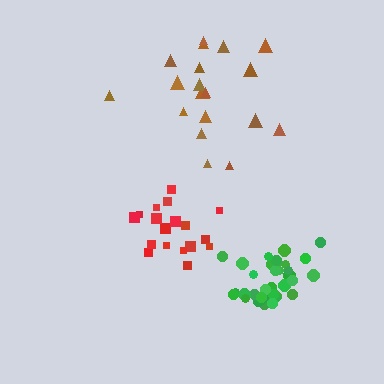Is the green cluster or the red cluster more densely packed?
Green.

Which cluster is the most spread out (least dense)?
Brown.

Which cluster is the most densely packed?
Green.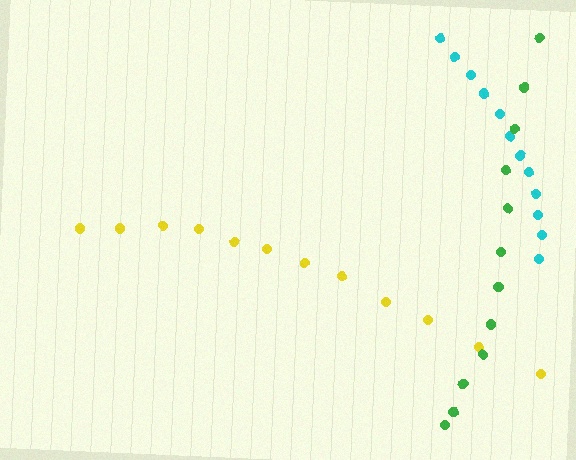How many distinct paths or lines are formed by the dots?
There are 3 distinct paths.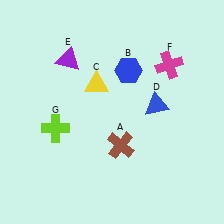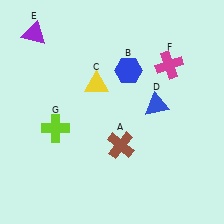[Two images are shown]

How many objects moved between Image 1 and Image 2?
1 object moved between the two images.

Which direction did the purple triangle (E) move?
The purple triangle (E) moved left.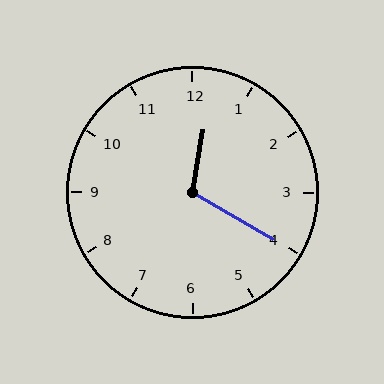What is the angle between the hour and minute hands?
Approximately 110 degrees.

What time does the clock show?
12:20.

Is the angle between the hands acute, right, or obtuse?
It is obtuse.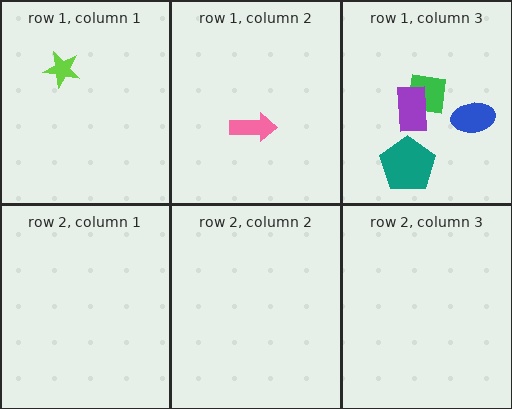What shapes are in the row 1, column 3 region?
The teal pentagon, the green square, the blue ellipse, the purple rectangle.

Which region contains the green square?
The row 1, column 3 region.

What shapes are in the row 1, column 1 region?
The lime star.